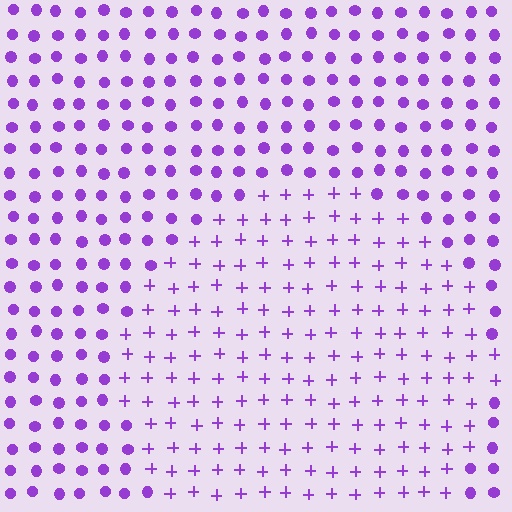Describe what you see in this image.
The image is filled with small purple elements arranged in a uniform grid. A circle-shaped region contains plus signs, while the surrounding area contains circles. The boundary is defined purely by the change in element shape.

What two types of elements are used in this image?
The image uses plus signs inside the circle region and circles outside it.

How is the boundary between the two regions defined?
The boundary is defined by a change in element shape: plus signs inside vs. circles outside. All elements share the same color and spacing.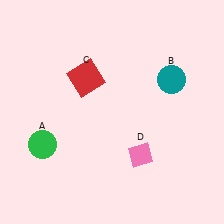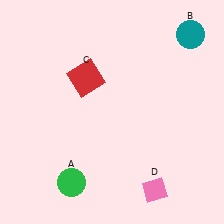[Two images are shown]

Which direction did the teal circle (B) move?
The teal circle (B) moved up.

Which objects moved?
The objects that moved are: the green circle (A), the teal circle (B), the pink diamond (D).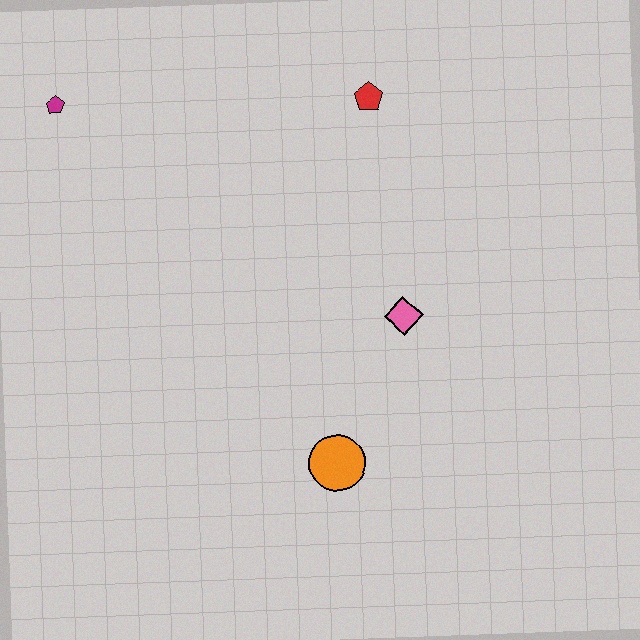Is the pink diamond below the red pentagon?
Yes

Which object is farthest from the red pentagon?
The orange circle is farthest from the red pentagon.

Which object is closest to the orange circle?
The pink diamond is closest to the orange circle.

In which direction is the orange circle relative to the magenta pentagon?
The orange circle is below the magenta pentagon.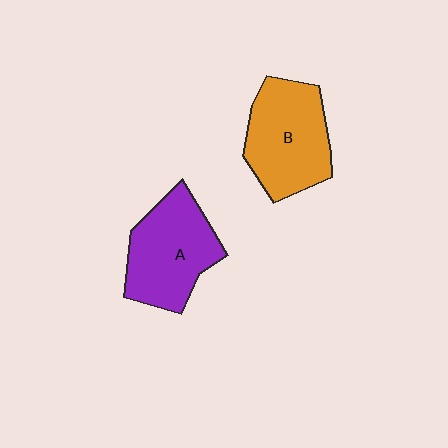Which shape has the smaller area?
Shape A (purple).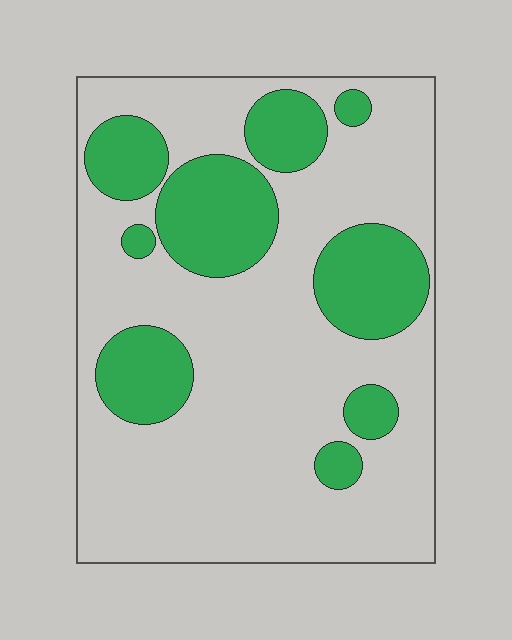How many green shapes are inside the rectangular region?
9.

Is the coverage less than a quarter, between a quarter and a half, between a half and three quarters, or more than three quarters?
Between a quarter and a half.